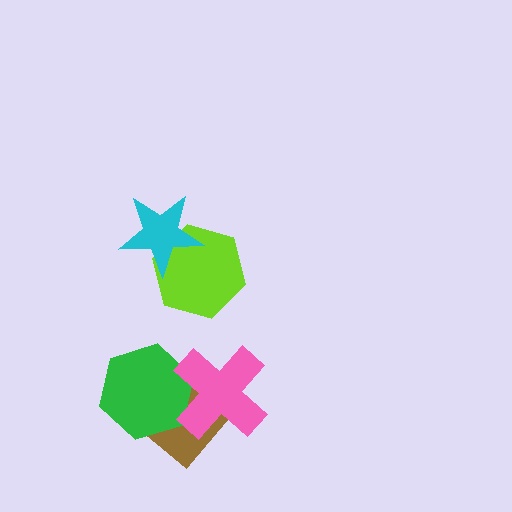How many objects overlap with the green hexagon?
2 objects overlap with the green hexagon.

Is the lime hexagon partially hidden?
Yes, it is partially covered by another shape.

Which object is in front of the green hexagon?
The pink cross is in front of the green hexagon.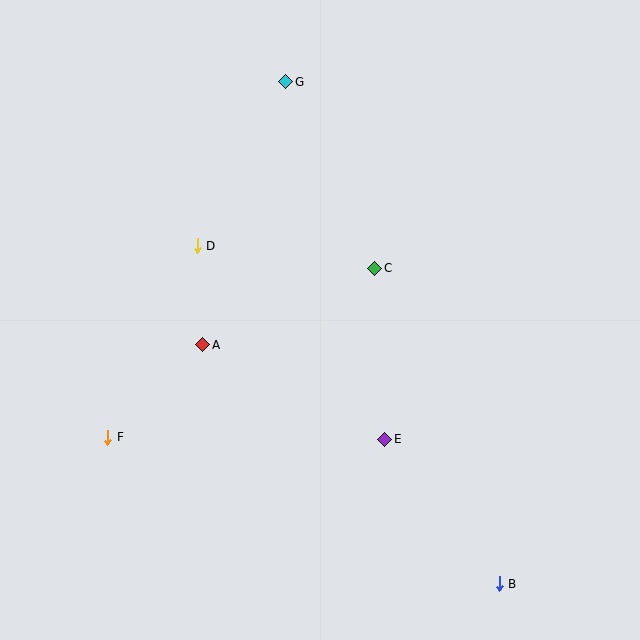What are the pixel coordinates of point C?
Point C is at (375, 268).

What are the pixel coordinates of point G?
Point G is at (286, 82).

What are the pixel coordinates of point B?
Point B is at (499, 584).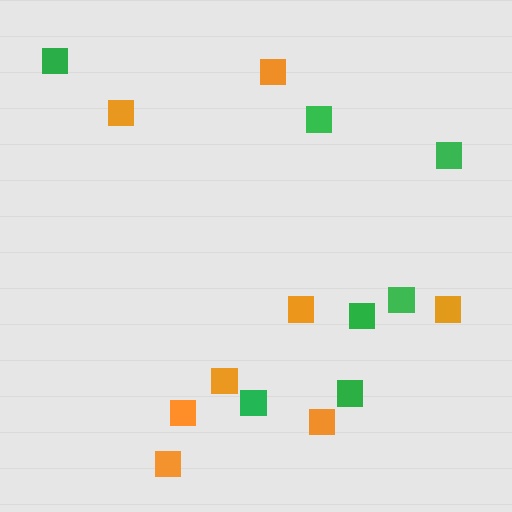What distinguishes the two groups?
There are 2 groups: one group of green squares (7) and one group of orange squares (8).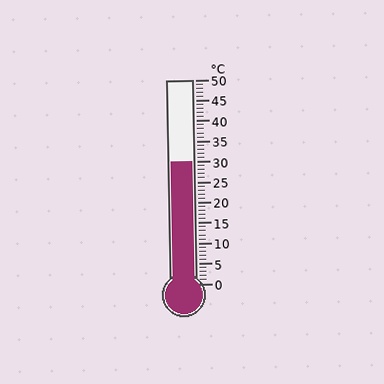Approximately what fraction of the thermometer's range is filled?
The thermometer is filled to approximately 60% of its range.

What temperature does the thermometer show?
The thermometer shows approximately 30°C.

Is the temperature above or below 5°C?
The temperature is above 5°C.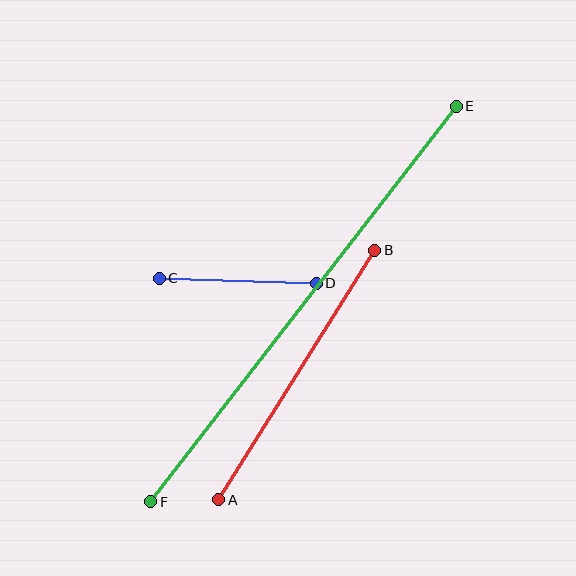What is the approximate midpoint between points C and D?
The midpoint is at approximately (238, 281) pixels.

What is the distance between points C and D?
The distance is approximately 157 pixels.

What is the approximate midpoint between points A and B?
The midpoint is at approximately (297, 375) pixels.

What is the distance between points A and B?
The distance is approximately 294 pixels.